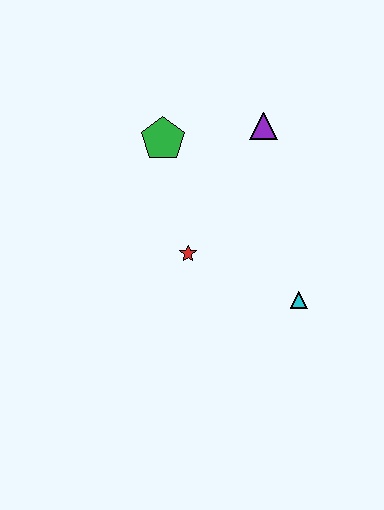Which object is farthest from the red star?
The purple triangle is farthest from the red star.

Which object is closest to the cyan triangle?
The red star is closest to the cyan triangle.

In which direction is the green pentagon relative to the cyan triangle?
The green pentagon is above the cyan triangle.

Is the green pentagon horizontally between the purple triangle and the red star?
No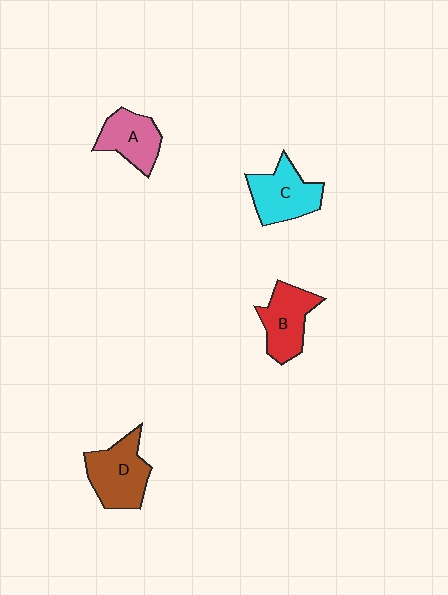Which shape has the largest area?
Shape D (brown).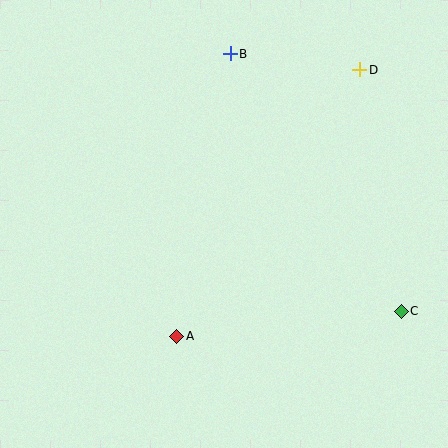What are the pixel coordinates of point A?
Point A is at (177, 336).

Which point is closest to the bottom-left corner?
Point A is closest to the bottom-left corner.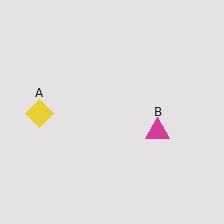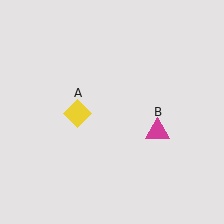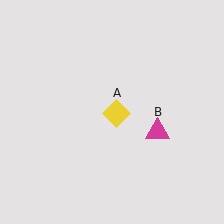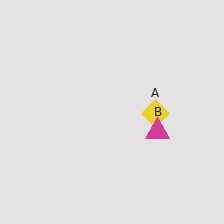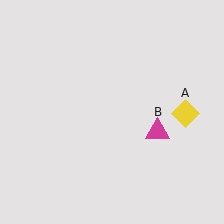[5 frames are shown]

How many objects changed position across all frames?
1 object changed position: yellow diamond (object A).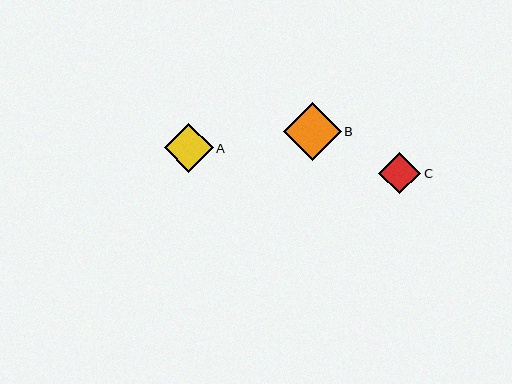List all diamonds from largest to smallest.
From largest to smallest: B, A, C.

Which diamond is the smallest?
Diamond C is the smallest with a size of approximately 42 pixels.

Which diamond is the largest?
Diamond B is the largest with a size of approximately 58 pixels.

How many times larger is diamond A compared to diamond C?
Diamond A is approximately 1.2 times the size of diamond C.